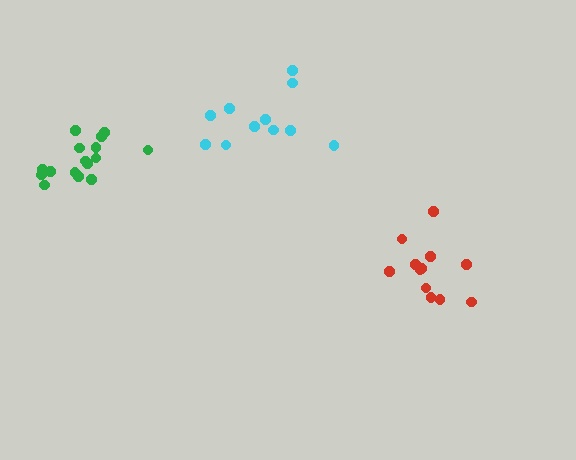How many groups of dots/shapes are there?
There are 3 groups.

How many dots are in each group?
Group 1: 11 dots, Group 2: 12 dots, Group 3: 16 dots (39 total).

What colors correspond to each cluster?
The clusters are colored: cyan, red, green.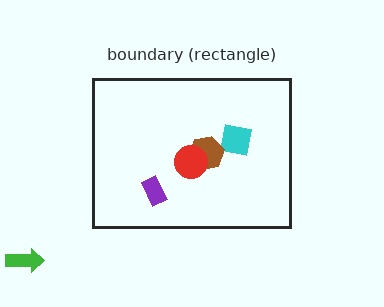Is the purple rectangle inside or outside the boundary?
Inside.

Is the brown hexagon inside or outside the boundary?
Inside.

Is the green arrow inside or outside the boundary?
Outside.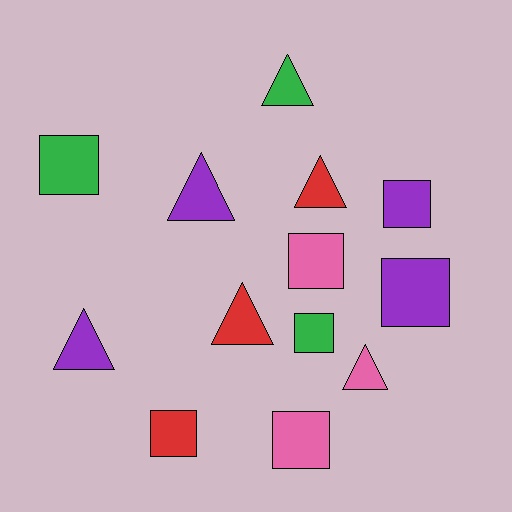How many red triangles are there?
There are 2 red triangles.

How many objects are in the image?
There are 13 objects.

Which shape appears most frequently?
Square, with 7 objects.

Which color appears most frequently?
Purple, with 4 objects.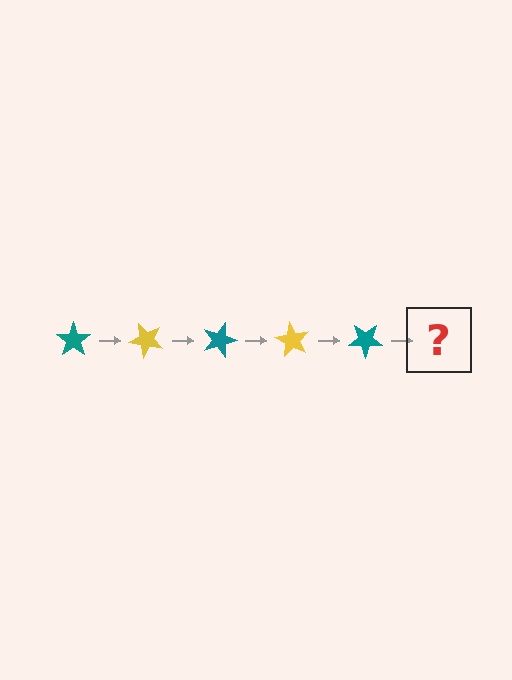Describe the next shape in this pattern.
It should be a yellow star, rotated 225 degrees from the start.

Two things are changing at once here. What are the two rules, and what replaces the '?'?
The two rules are that it rotates 45 degrees each step and the color cycles through teal and yellow. The '?' should be a yellow star, rotated 225 degrees from the start.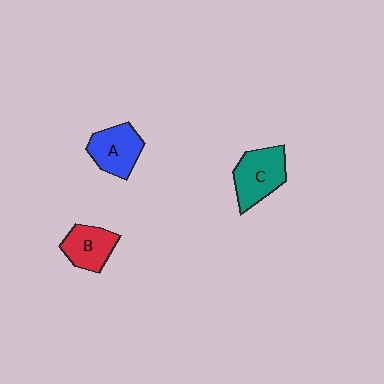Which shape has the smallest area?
Shape B (red).